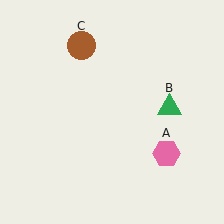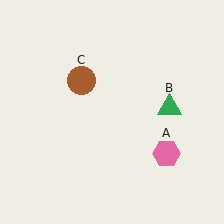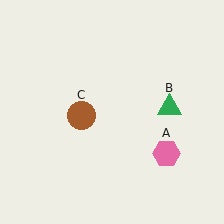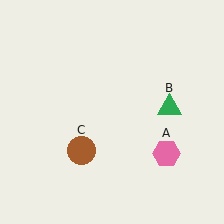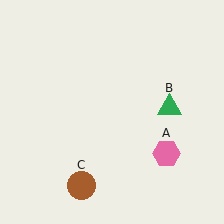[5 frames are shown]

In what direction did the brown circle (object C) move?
The brown circle (object C) moved down.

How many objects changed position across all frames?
1 object changed position: brown circle (object C).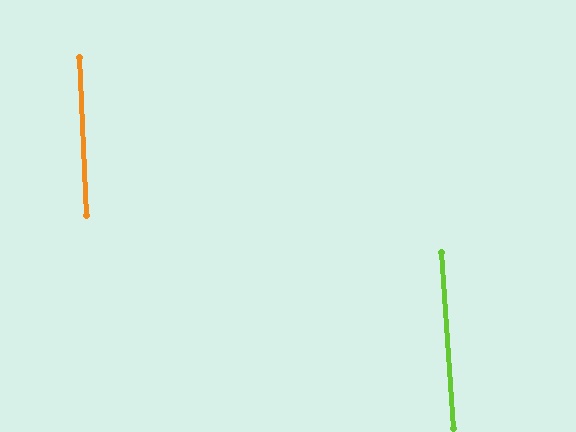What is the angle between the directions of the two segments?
Approximately 1 degree.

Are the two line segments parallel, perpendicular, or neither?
Parallel — their directions differ by only 1.4°.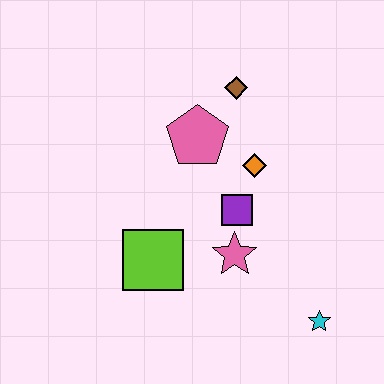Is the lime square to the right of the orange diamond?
No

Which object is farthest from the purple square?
The cyan star is farthest from the purple square.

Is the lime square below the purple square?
Yes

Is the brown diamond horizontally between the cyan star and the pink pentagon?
Yes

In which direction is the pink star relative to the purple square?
The pink star is below the purple square.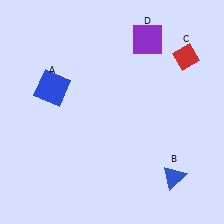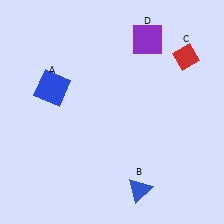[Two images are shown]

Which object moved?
The blue triangle (B) moved left.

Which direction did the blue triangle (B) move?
The blue triangle (B) moved left.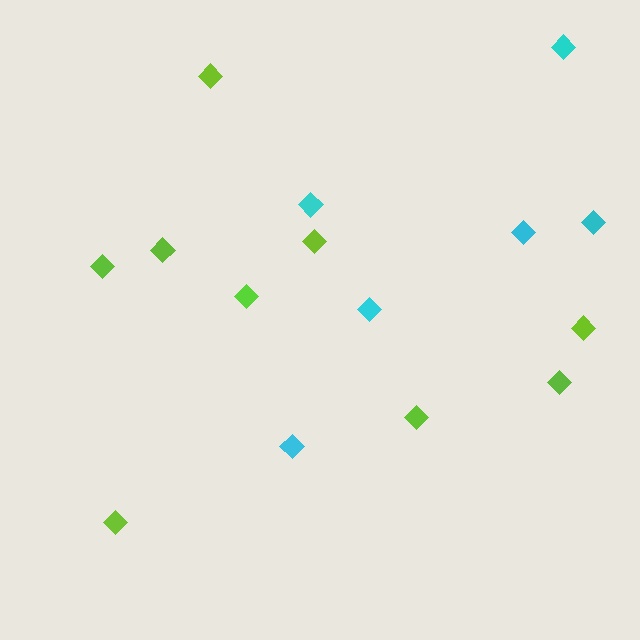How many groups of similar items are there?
There are 2 groups: one group of cyan diamonds (6) and one group of lime diamonds (9).